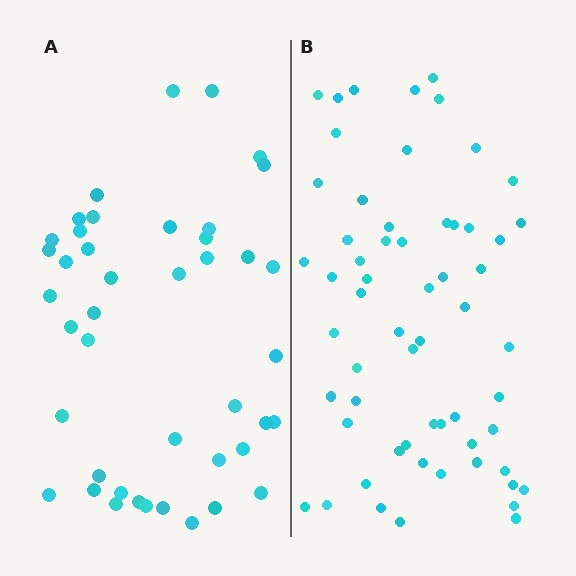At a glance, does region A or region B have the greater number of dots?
Region B (the right region) has more dots.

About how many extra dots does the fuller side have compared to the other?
Region B has approximately 15 more dots than region A.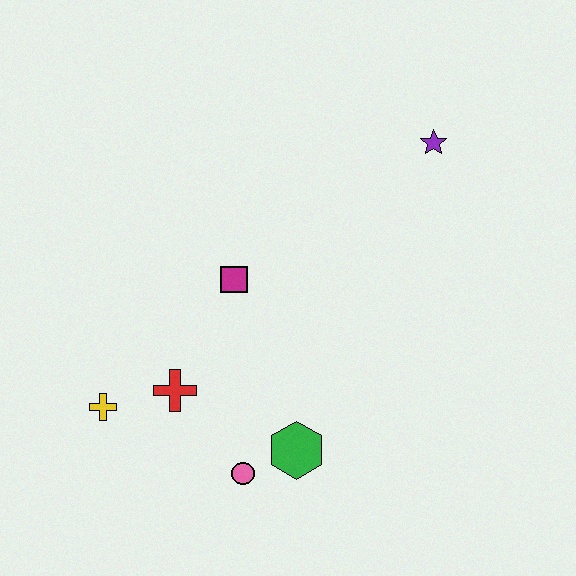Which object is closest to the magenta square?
The red cross is closest to the magenta square.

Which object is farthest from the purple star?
The yellow cross is farthest from the purple star.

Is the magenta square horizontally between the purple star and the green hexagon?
No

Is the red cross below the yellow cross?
No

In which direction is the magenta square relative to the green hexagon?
The magenta square is above the green hexagon.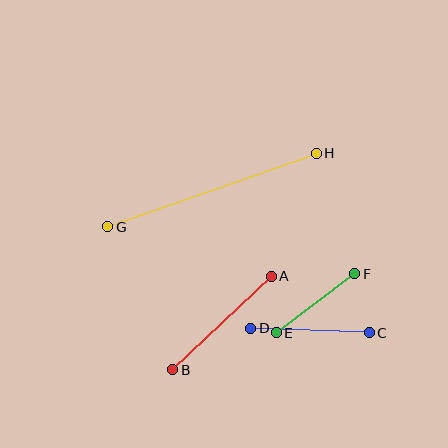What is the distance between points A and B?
The distance is approximately 136 pixels.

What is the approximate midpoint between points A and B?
The midpoint is at approximately (222, 323) pixels.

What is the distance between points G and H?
The distance is approximately 221 pixels.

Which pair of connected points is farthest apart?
Points G and H are farthest apart.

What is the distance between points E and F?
The distance is approximately 98 pixels.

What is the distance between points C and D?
The distance is approximately 118 pixels.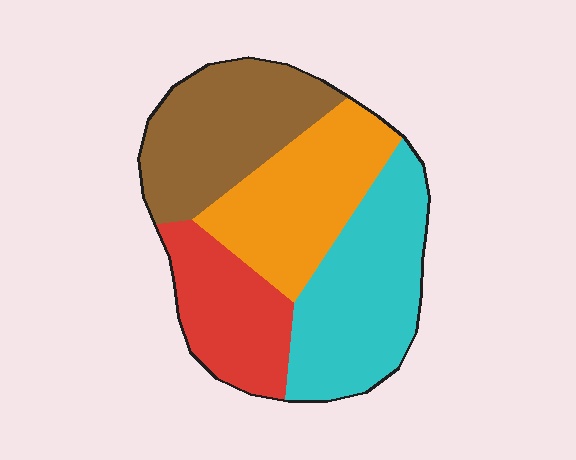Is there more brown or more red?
Brown.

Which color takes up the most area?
Cyan, at roughly 30%.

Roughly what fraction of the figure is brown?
Brown takes up about one quarter (1/4) of the figure.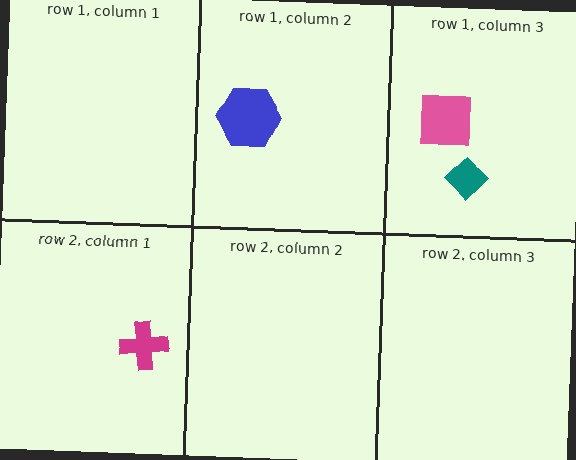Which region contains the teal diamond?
The row 1, column 3 region.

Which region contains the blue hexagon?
The row 1, column 2 region.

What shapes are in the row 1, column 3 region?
The teal diamond, the pink square.